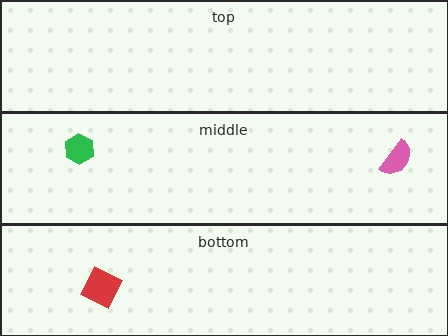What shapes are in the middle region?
The green hexagon, the pink semicircle.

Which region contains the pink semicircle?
The middle region.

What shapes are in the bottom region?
The red square.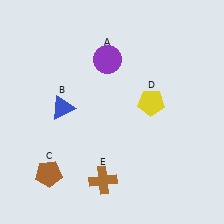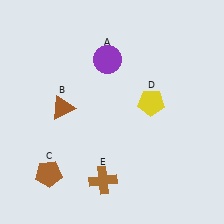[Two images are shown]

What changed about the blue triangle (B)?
In Image 1, B is blue. In Image 2, it changed to brown.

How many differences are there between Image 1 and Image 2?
There is 1 difference between the two images.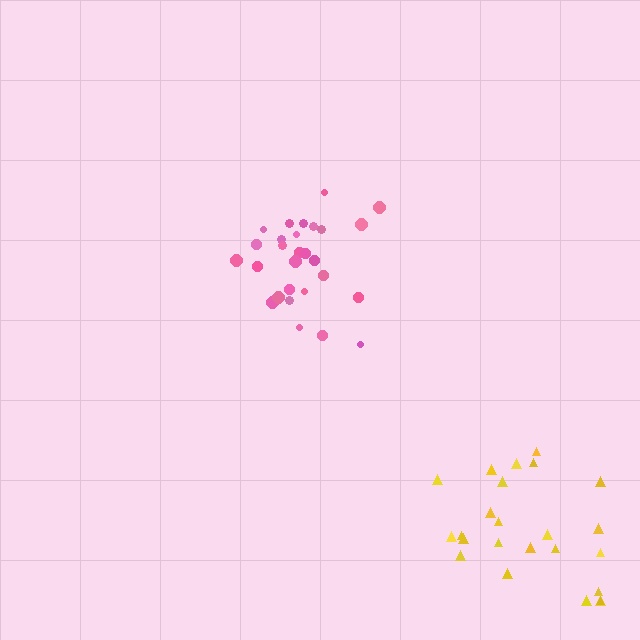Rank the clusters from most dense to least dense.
pink, yellow.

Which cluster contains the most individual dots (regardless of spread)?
Pink (29).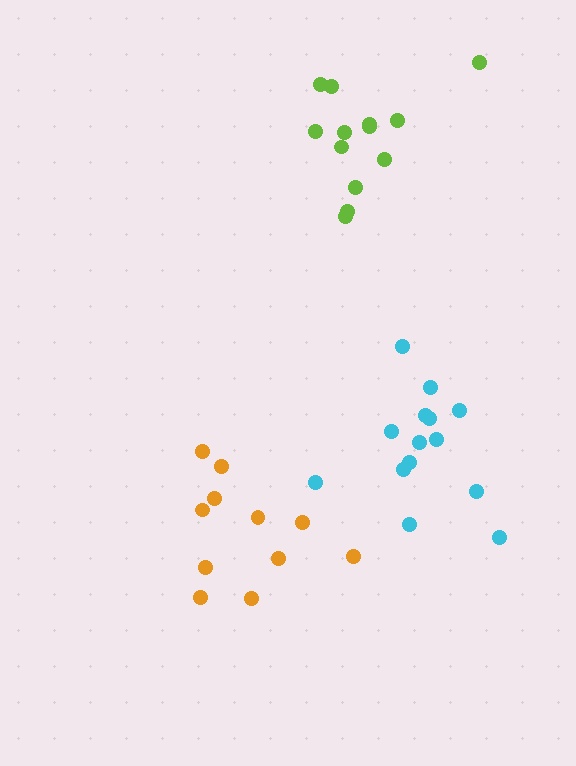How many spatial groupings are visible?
There are 3 spatial groupings.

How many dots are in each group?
Group 1: 11 dots, Group 2: 14 dots, Group 3: 13 dots (38 total).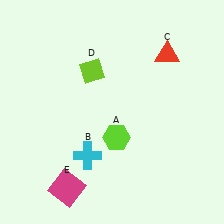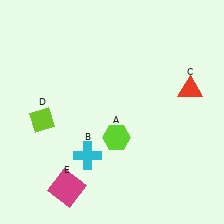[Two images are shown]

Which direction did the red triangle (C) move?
The red triangle (C) moved down.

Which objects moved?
The objects that moved are: the red triangle (C), the lime diamond (D).